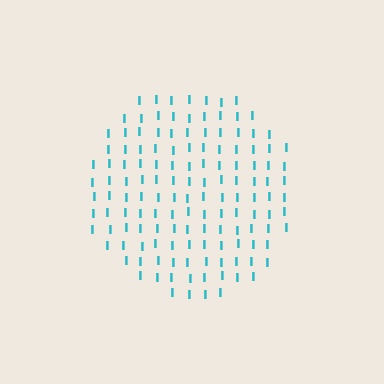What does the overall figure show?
The overall figure shows a circle.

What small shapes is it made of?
It is made of small letter I's.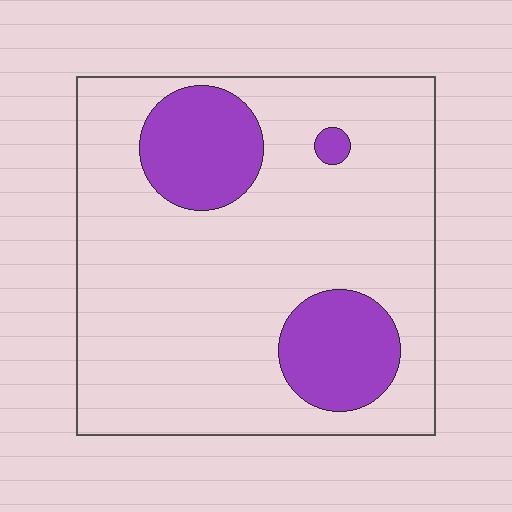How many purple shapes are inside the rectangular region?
3.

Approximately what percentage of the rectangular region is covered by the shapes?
Approximately 20%.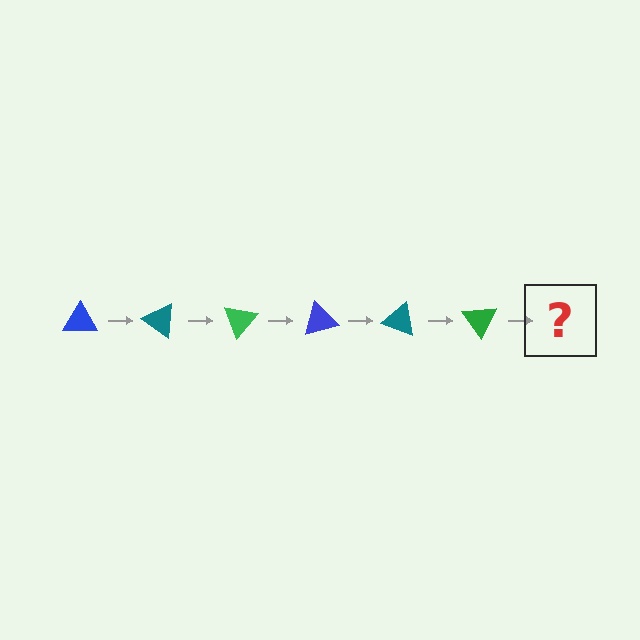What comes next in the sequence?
The next element should be a blue triangle, rotated 210 degrees from the start.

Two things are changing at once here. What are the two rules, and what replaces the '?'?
The two rules are that it rotates 35 degrees each step and the color cycles through blue, teal, and green. The '?' should be a blue triangle, rotated 210 degrees from the start.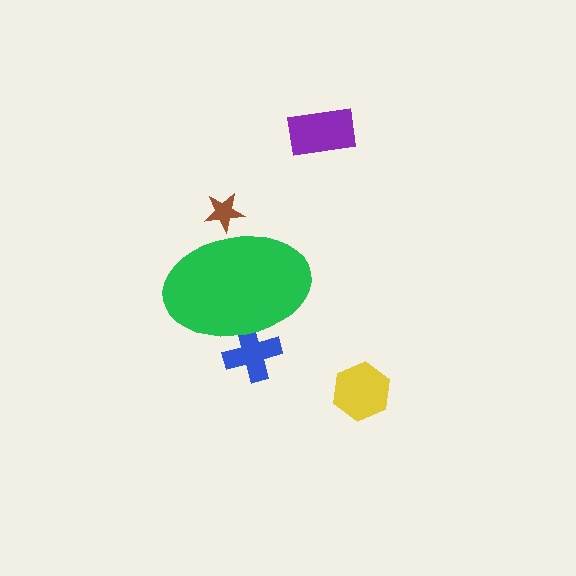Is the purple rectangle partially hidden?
No, the purple rectangle is fully visible.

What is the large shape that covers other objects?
A green ellipse.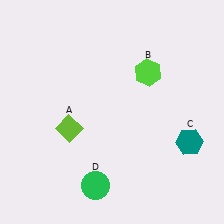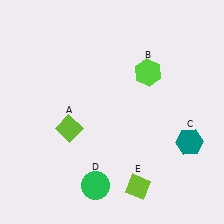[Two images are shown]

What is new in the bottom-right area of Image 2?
A lime diamond (E) was added in the bottom-right area of Image 2.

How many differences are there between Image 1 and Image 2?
There is 1 difference between the two images.